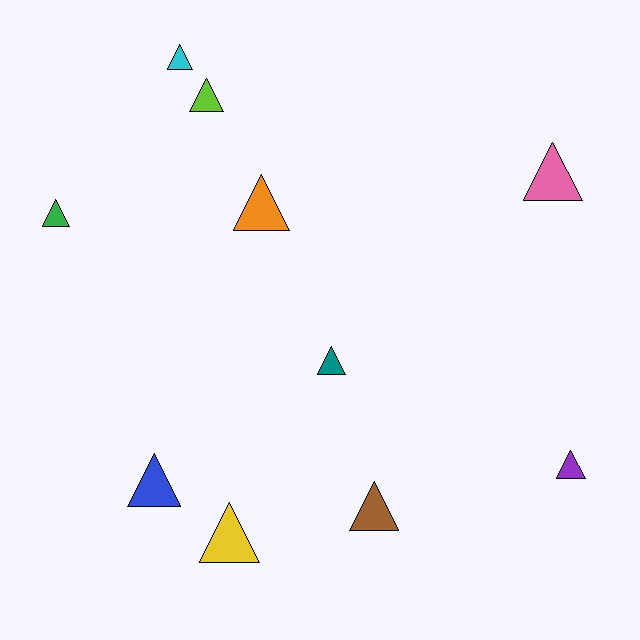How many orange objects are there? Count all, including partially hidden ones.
There is 1 orange object.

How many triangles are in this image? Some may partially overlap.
There are 10 triangles.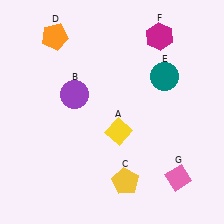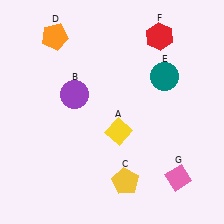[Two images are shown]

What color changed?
The hexagon (F) changed from magenta in Image 1 to red in Image 2.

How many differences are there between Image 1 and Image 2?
There is 1 difference between the two images.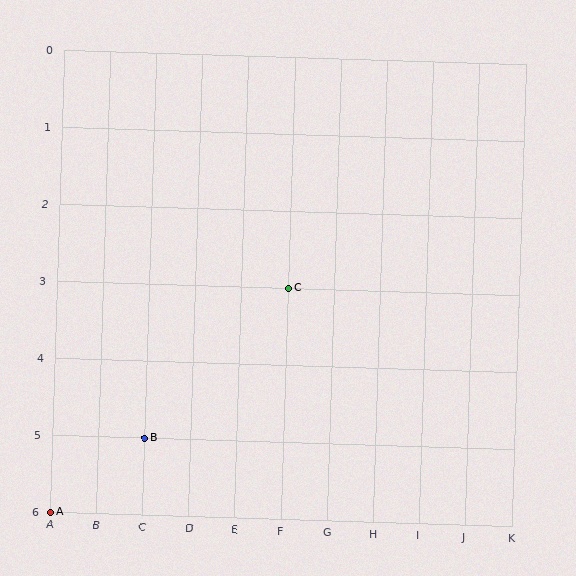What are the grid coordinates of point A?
Point A is at grid coordinates (A, 6).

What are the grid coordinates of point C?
Point C is at grid coordinates (F, 3).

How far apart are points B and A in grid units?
Points B and A are 2 columns and 1 row apart (about 2.2 grid units diagonally).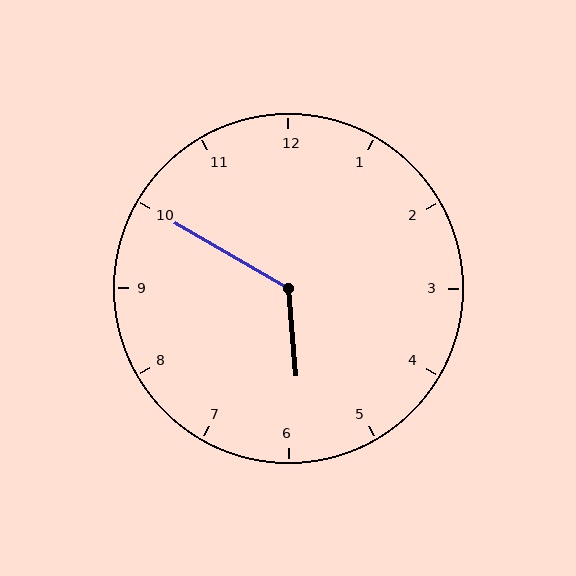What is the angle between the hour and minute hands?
Approximately 125 degrees.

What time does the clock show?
5:50.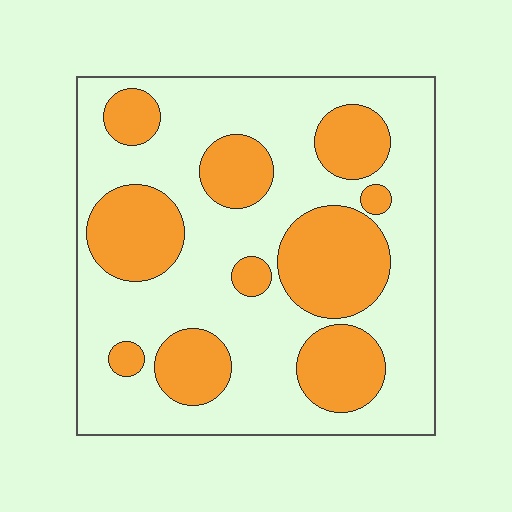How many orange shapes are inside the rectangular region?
10.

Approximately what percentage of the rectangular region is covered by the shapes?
Approximately 35%.